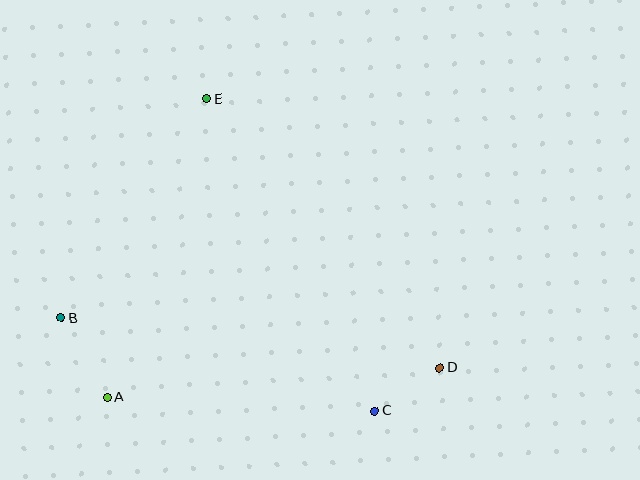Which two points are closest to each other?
Points C and D are closest to each other.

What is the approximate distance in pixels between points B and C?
The distance between B and C is approximately 327 pixels.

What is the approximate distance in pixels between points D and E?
The distance between D and E is approximately 355 pixels.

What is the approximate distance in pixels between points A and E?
The distance between A and E is approximately 315 pixels.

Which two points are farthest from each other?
Points B and D are farthest from each other.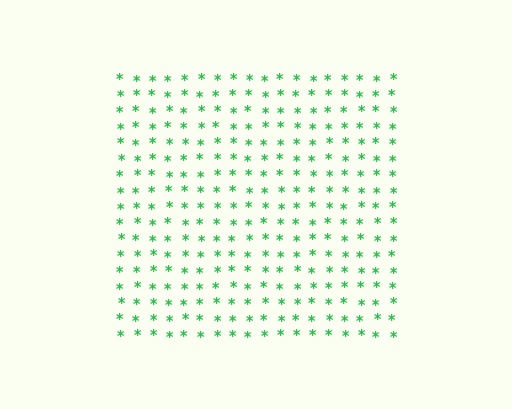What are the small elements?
The small elements are asterisks.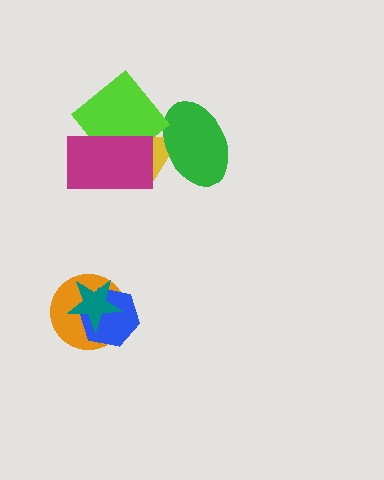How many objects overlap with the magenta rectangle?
2 objects overlap with the magenta rectangle.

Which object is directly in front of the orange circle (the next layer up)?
The blue hexagon is directly in front of the orange circle.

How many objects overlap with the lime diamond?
3 objects overlap with the lime diamond.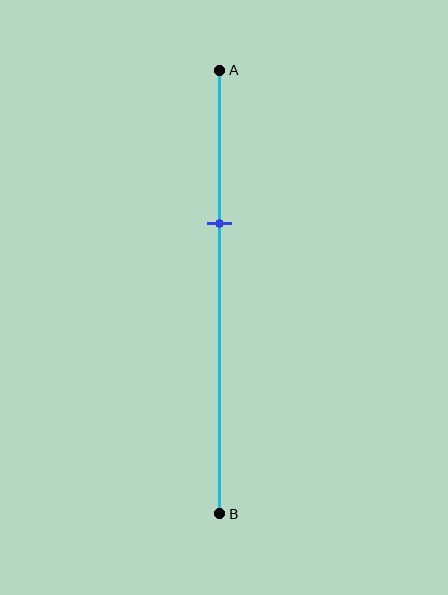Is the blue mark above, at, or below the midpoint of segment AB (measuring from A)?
The blue mark is above the midpoint of segment AB.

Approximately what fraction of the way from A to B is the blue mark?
The blue mark is approximately 35% of the way from A to B.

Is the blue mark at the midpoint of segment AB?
No, the mark is at about 35% from A, not at the 50% midpoint.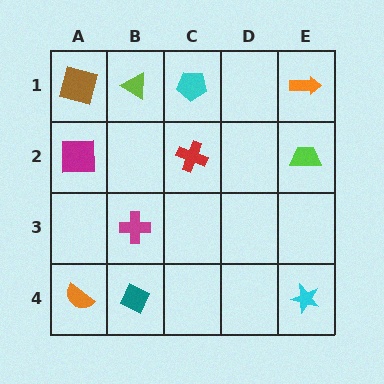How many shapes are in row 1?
4 shapes.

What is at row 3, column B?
A magenta cross.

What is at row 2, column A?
A magenta square.